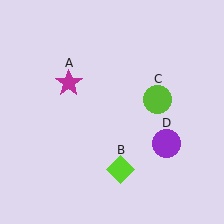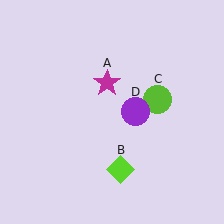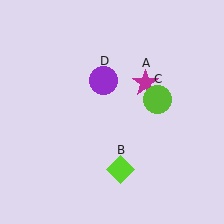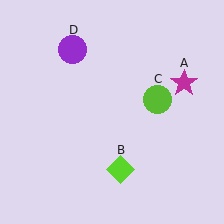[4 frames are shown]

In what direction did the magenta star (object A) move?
The magenta star (object A) moved right.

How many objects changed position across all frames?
2 objects changed position: magenta star (object A), purple circle (object D).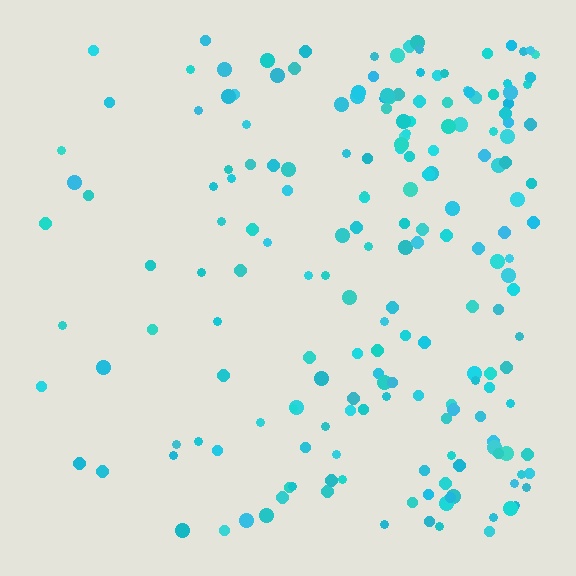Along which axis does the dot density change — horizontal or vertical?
Horizontal.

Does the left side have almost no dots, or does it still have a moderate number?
Still a moderate number, just noticeably fewer than the right.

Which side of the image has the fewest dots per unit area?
The left.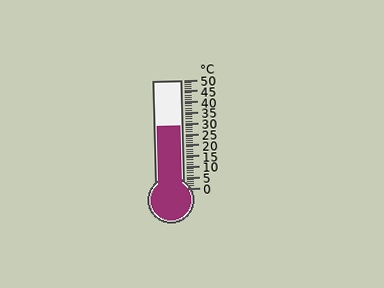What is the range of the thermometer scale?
The thermometer scale ranges from 0°C to 50°C.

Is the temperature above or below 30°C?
The temperature is below 30°C.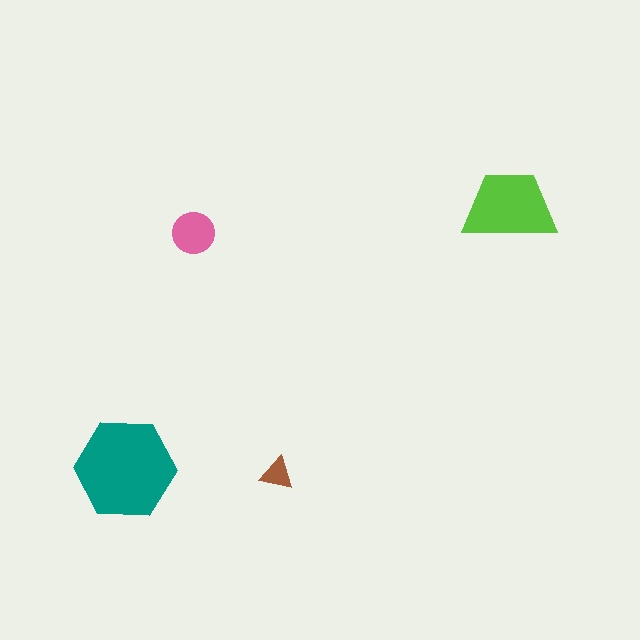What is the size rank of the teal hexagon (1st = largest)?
1st.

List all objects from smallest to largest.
The brown triangle, the pink circle, the lime trapezoid, the teal hexagon.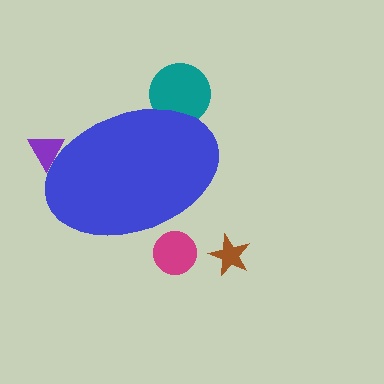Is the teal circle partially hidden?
Yes, the teal circle is partially hidden behind the blue ellipse.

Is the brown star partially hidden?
No, the brown star is fully visible.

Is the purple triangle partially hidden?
Yes, the purple triangle is partially hidden behind the blue ellipse.